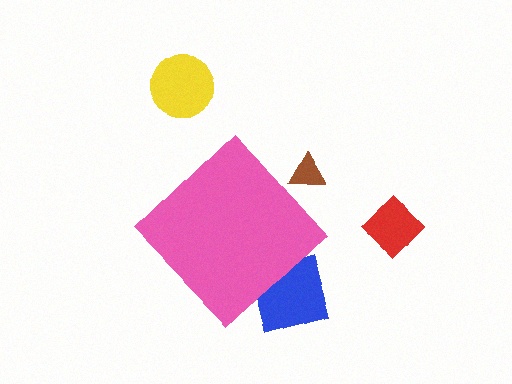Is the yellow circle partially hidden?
No, the yellow circle is fully visible.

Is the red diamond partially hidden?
No, the red diamond is fully visible.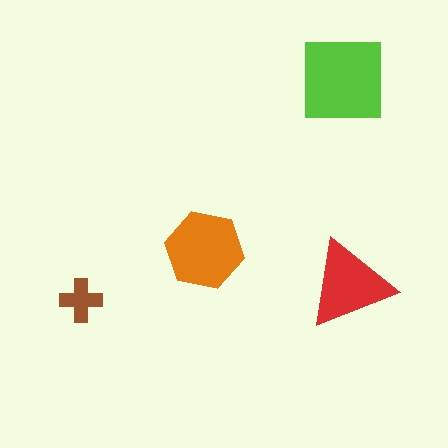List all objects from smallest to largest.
The brown cross, the red triangle, the orange hexagon, the lime square.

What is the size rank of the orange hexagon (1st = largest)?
2nd.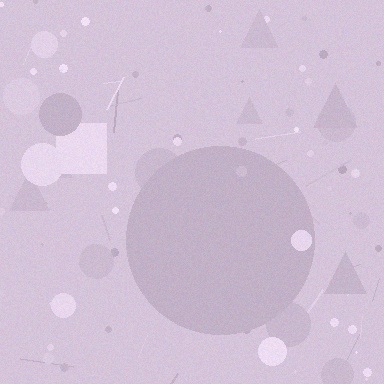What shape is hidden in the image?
A circle is hidden in the image.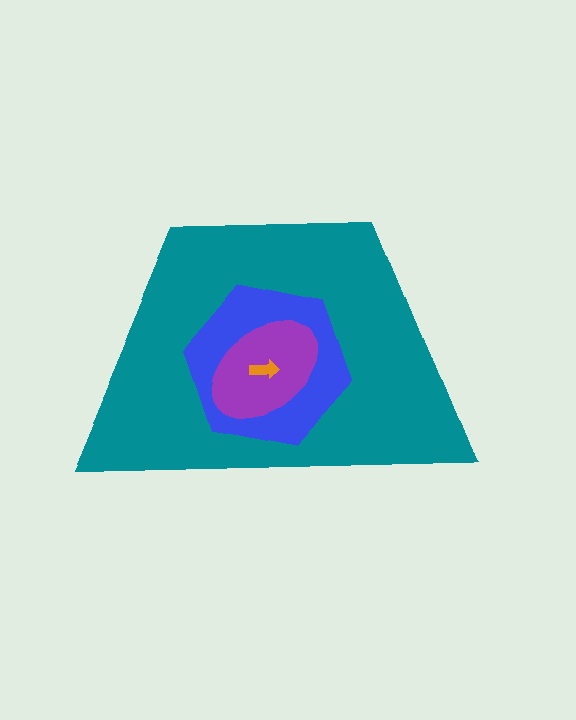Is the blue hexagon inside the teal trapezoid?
Yes.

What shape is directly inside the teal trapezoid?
The blue hexagon.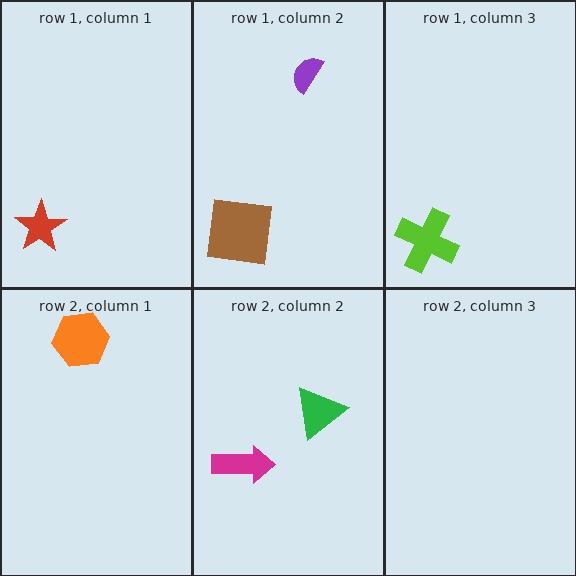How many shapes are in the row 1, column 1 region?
1.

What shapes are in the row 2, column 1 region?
The orange hexagon.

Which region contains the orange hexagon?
The row 2, column 1 region.